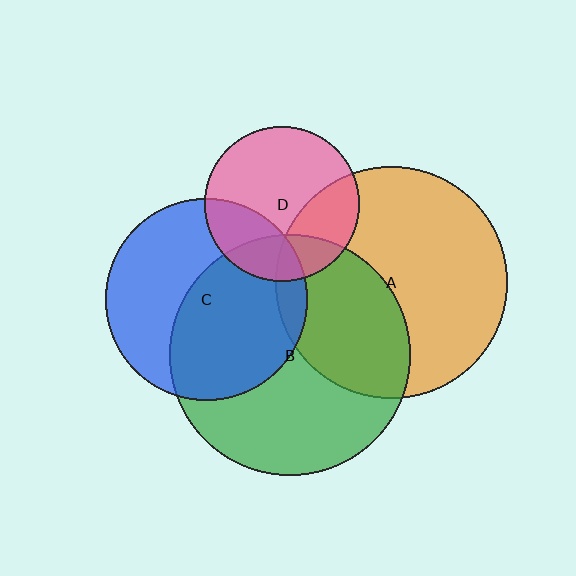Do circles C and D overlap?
Yes.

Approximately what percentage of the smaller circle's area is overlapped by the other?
Approximately 25%.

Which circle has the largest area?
Circle B (green).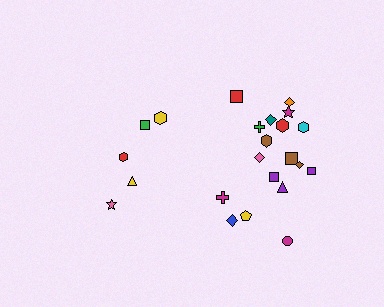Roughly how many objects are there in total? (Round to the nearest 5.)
Roughly 25 objects in total.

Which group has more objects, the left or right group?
The right group.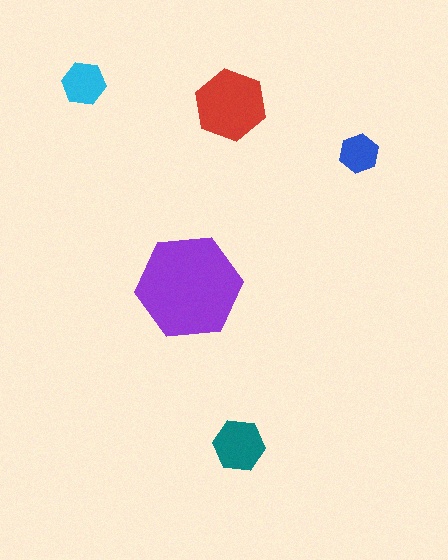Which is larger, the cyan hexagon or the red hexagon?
The red one.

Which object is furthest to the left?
The cyan hexagon is leftmost.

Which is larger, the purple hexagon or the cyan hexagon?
The purple one.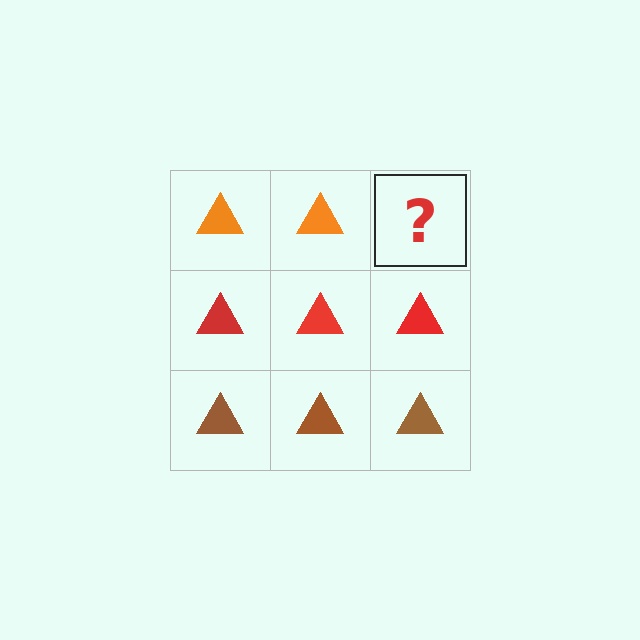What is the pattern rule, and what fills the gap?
The rule is that each row has a consistent color. The gap should be filled with an orange triangle.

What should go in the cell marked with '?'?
The missing cell should contain an orange triangle.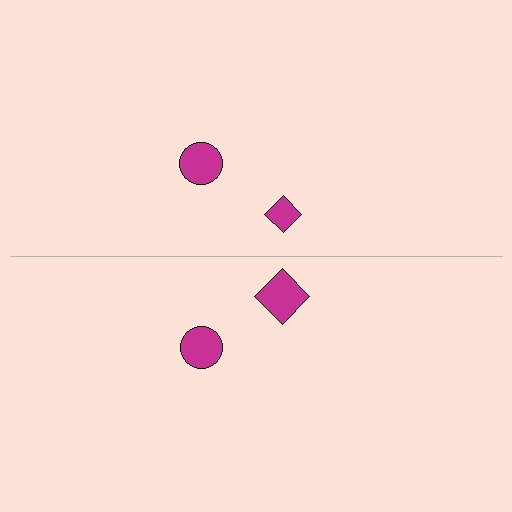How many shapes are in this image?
There are 4 shapes in this image.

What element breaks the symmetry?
The magenta diamond on the bottom side has a different size than its mirror counterpart.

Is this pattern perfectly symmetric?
No, the pattern is not perfectly symmetric. The magenta diamond on the bottom side has a different size than its mirror counterpart.